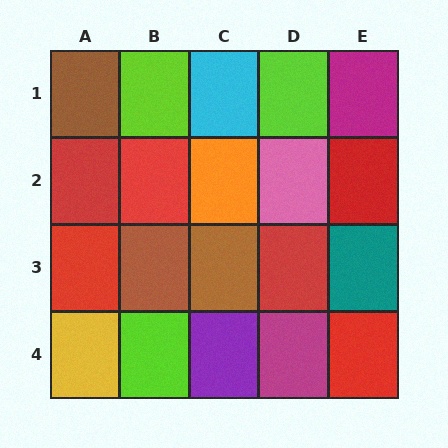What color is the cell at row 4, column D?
Magenta.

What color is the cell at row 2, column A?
Red.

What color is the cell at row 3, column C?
Brown.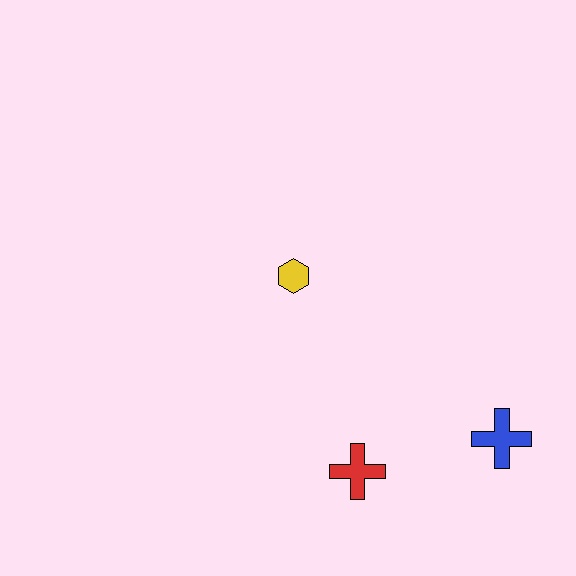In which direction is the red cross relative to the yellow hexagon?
The red cross is below the yellow hexagon.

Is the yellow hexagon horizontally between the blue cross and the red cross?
No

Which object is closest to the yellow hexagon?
The red cross is closest to the yellow hexagon.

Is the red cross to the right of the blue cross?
No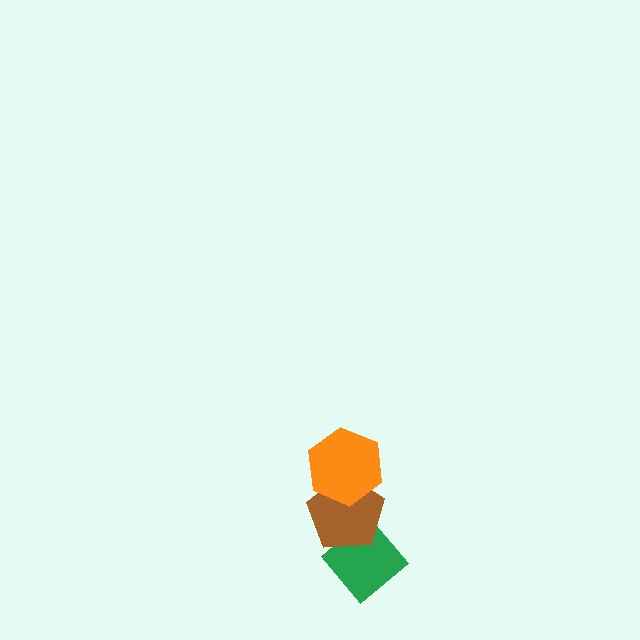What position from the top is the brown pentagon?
The brown pentagon is 2nd from the top.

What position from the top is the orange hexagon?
The orange hexagon is 1st from the top.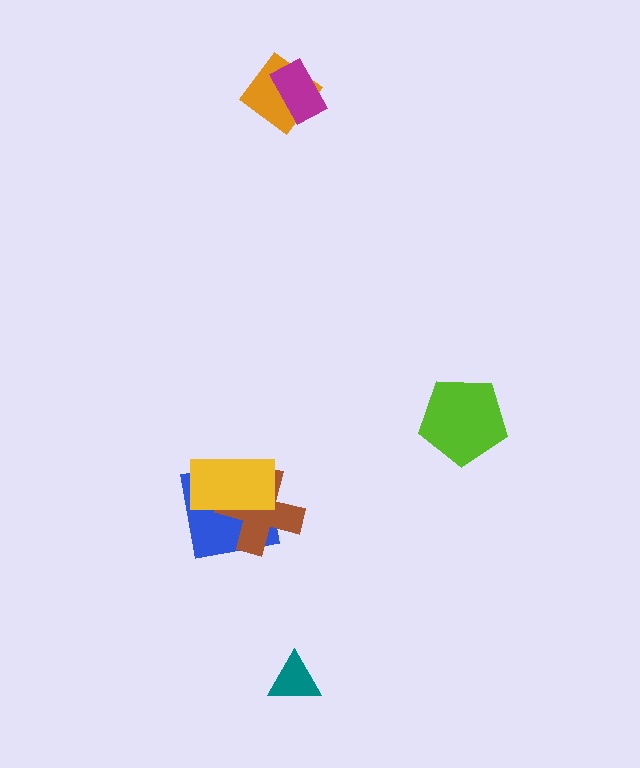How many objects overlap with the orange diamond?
1 object overlaps with the orange diamond.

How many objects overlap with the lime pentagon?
0 objects overlap with the lime pentagon.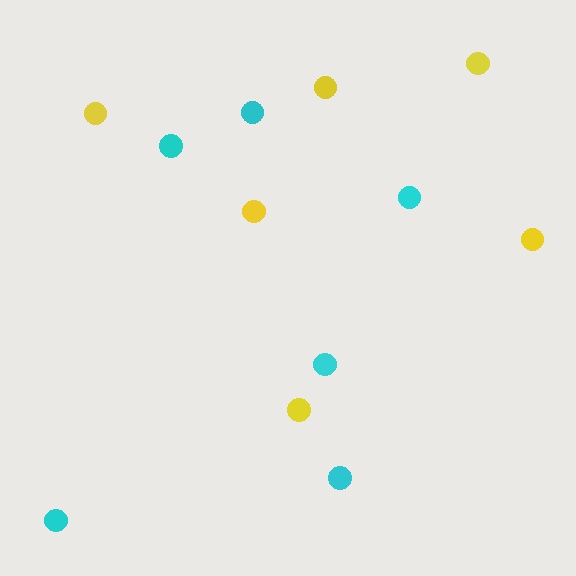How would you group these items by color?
There are 2 groups: one group of cyan circles (6) and one group of yellow circles (6).